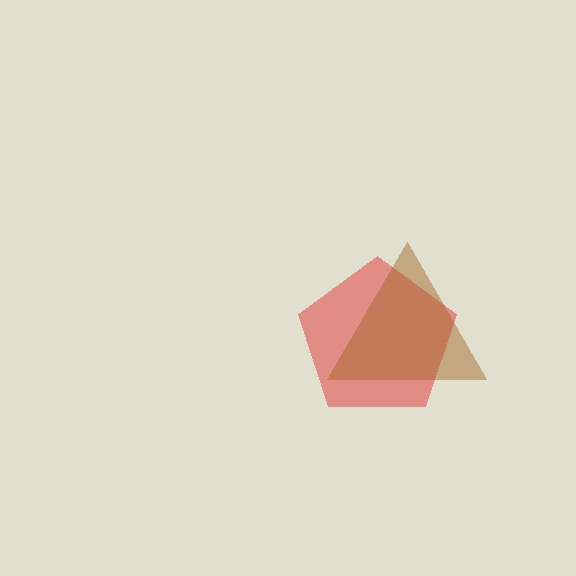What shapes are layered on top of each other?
The layered shapes are: a red pentagon, a brown triangle.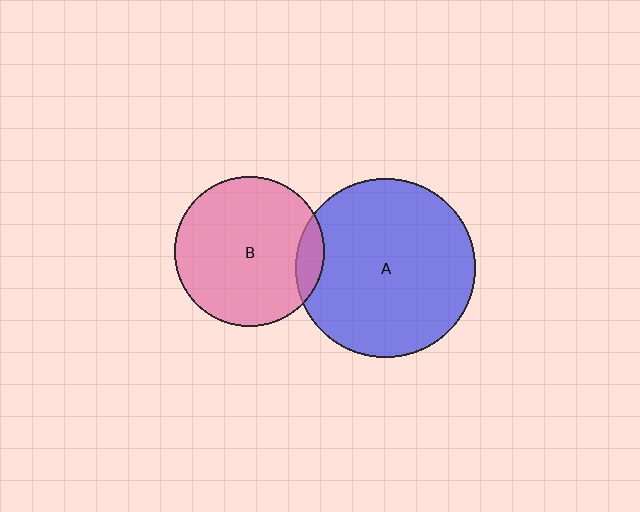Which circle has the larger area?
Circle A (blue).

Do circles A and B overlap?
Yes.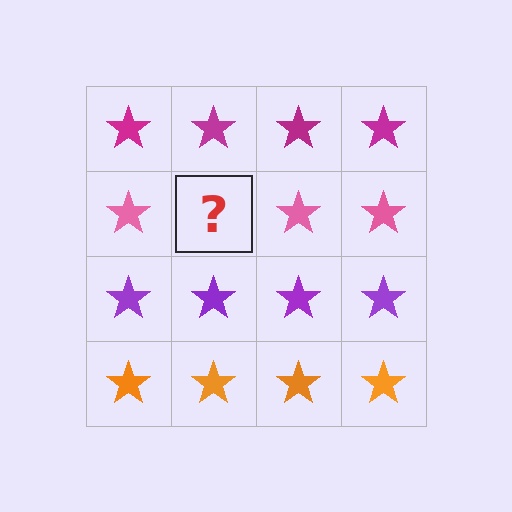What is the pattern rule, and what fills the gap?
The rule is that each row has a consistent color. The gap should be filled with a pink star.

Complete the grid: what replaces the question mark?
The question mark should be replaced with a pink star.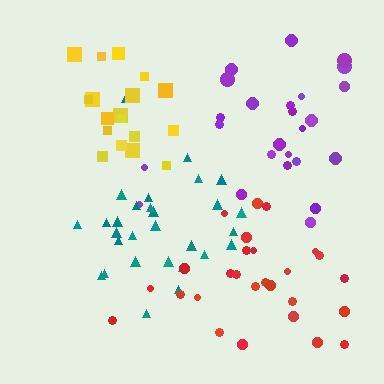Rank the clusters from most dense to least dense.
yellow, teal, red, purple.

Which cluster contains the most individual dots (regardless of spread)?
Teal (29).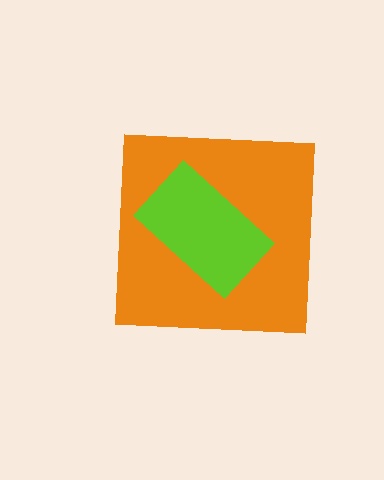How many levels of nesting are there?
2.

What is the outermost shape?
The orange square.